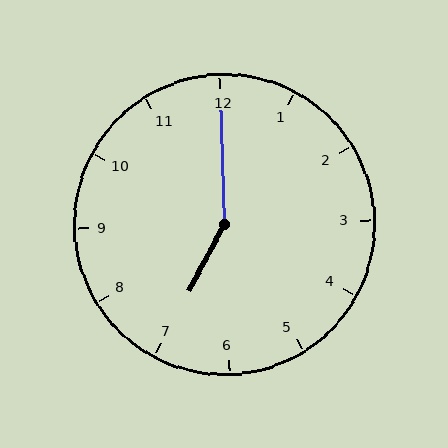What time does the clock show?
7:00.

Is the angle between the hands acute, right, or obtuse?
It is obtuse.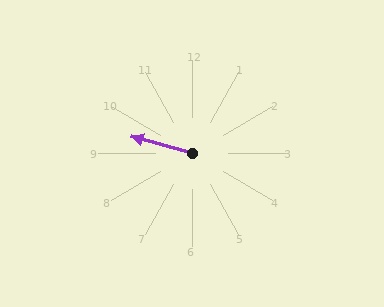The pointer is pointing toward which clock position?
Roughly 10 o'clock.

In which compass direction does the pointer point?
West.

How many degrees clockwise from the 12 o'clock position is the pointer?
Approximately 286 degrees.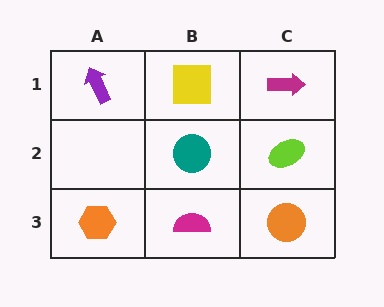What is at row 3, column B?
A magenta semicircle.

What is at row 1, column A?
A purple arrow.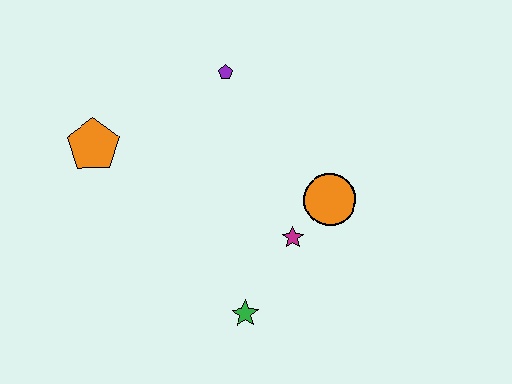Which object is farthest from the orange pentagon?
The orange circle is farthest from the orange pentagon.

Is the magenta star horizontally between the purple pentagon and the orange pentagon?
No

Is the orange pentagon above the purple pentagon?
No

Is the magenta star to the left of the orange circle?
Yes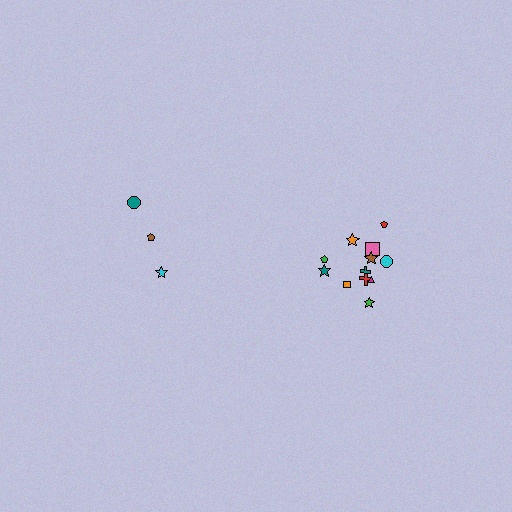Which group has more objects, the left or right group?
The right group.